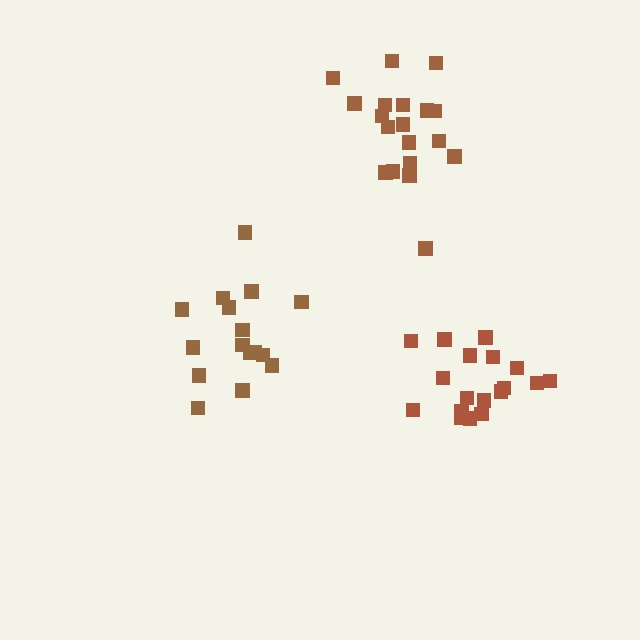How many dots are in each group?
Group 1: 16 dots, Group 2: 18 dots, Group 3: 19 dots (53 total).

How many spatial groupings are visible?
There are 3 spatial groupings.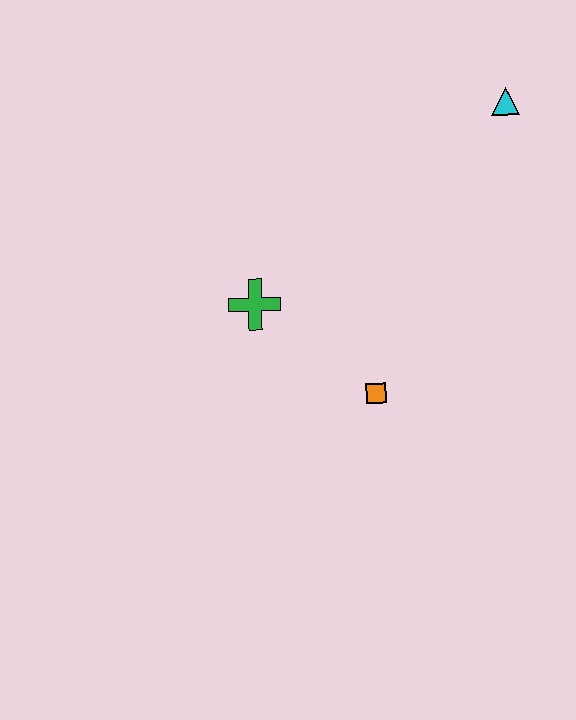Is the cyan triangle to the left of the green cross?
No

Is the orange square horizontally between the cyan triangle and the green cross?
Yes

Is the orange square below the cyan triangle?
Yes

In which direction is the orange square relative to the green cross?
The orange square is to the right of the green cross.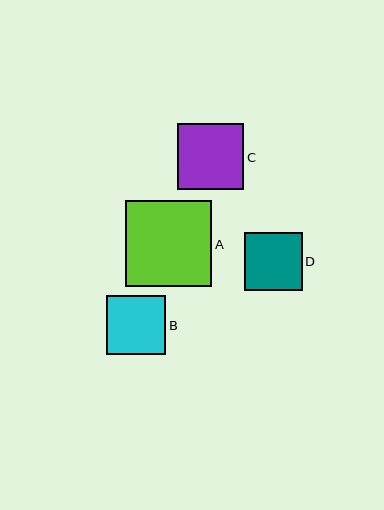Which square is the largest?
Square A is the largest with a size of approximately 86 pixels.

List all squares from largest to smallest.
From largest to smallest: A, C, B, D.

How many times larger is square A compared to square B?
Square A is approximately 1.5 times the size of square B.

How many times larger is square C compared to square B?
Square C is approximately 1.1 times the size of square B.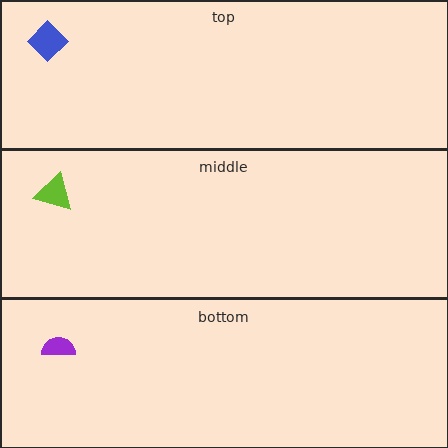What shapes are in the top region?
The blue diamond.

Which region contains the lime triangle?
The middle region.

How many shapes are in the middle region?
1.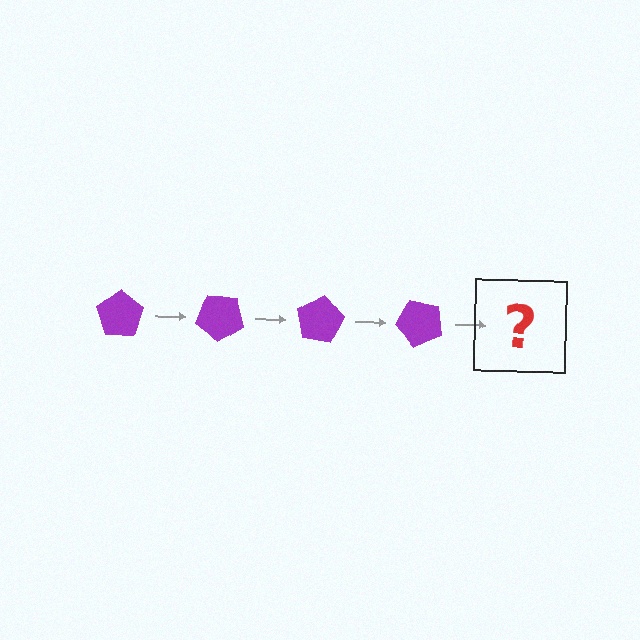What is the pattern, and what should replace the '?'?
The pattern is that the pentagon rotates 40 degrees each step. The '?' should be a purple pentagon rotated 160 degrees.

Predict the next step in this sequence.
The next step is a purple pentagon rotated 160 degrees.